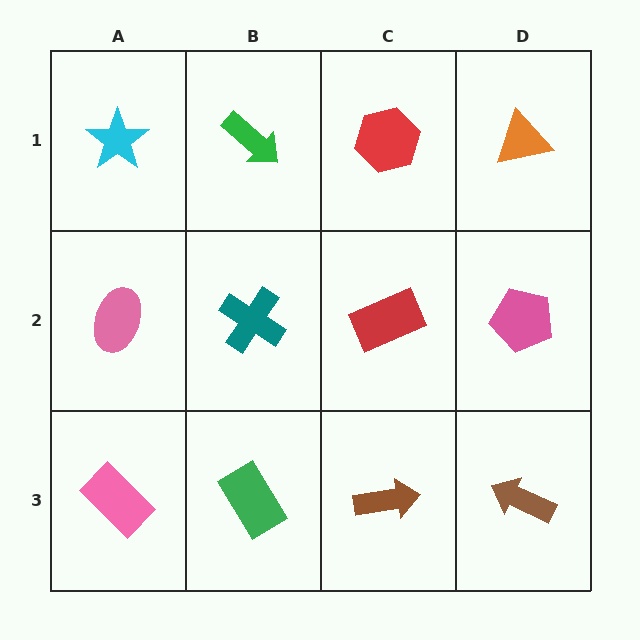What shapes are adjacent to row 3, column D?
A pink pentagon (row 2, column D), a brown arrow (row 3, column C).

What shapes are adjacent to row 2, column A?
A cyan star (row 1, column A), a pink rectangle (row 3, column A), a teal cross (row 2, column B).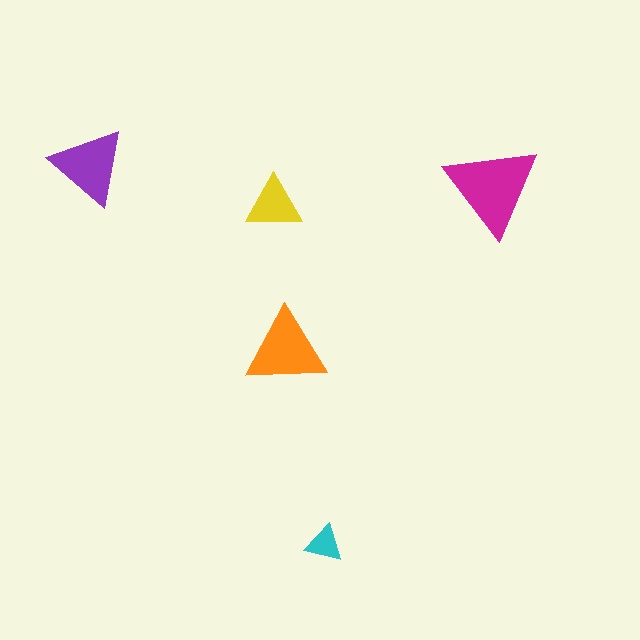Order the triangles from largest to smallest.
the magenta one, the orange one, the purple one, the yellow one, the cyan one.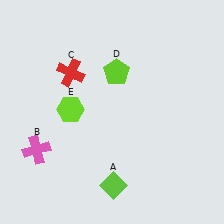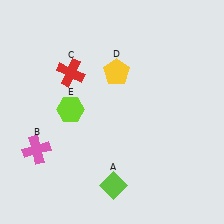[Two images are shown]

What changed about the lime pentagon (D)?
In Image 1, D is lime. In Image 2, it changed to yellow.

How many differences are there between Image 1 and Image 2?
There is 1 difference between the two images.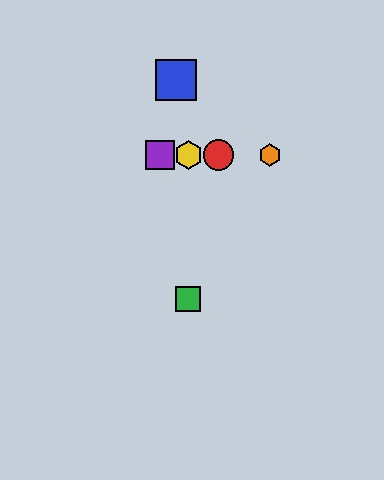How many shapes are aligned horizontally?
4 shapes (the red circle, the yellow hexagon, the purple square, the orange hexagon) are aligned horizontally.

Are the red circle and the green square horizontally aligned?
No, the red circle is at y≈155 and the green square is at y≈299.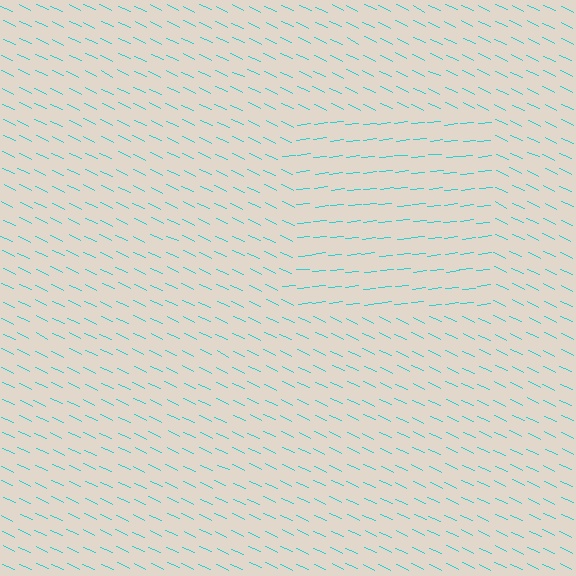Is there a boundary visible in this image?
Yes, there is a texture boundary formed by a change in line orientation.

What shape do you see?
I see a rectangle.